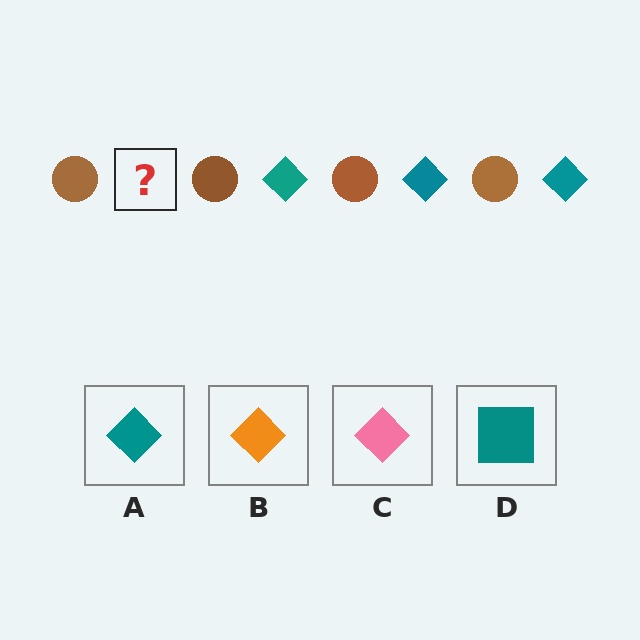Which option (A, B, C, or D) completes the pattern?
A.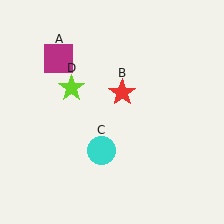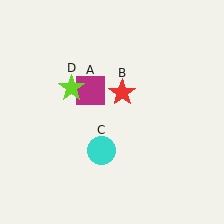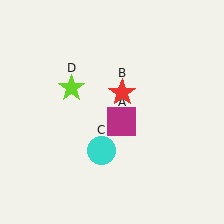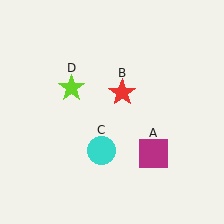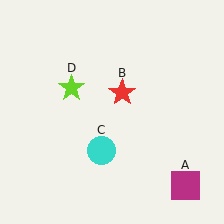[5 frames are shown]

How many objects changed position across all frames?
1 object changed position: magenta square (object A).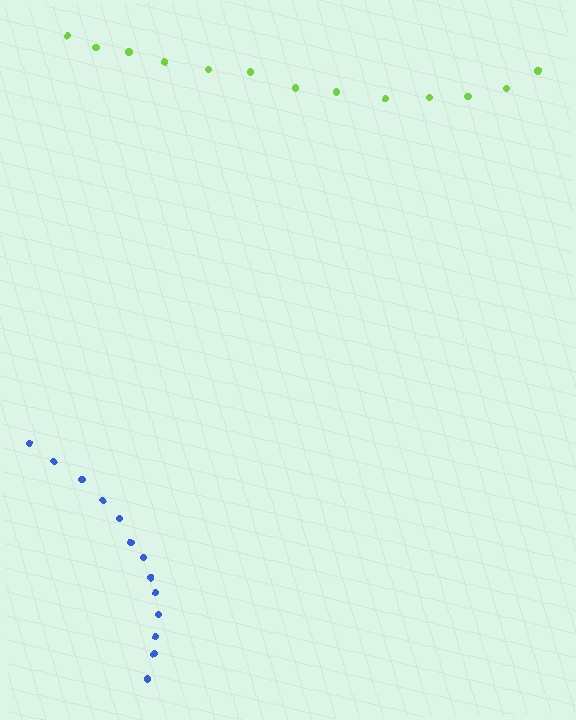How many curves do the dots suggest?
There are 2 distinct paths.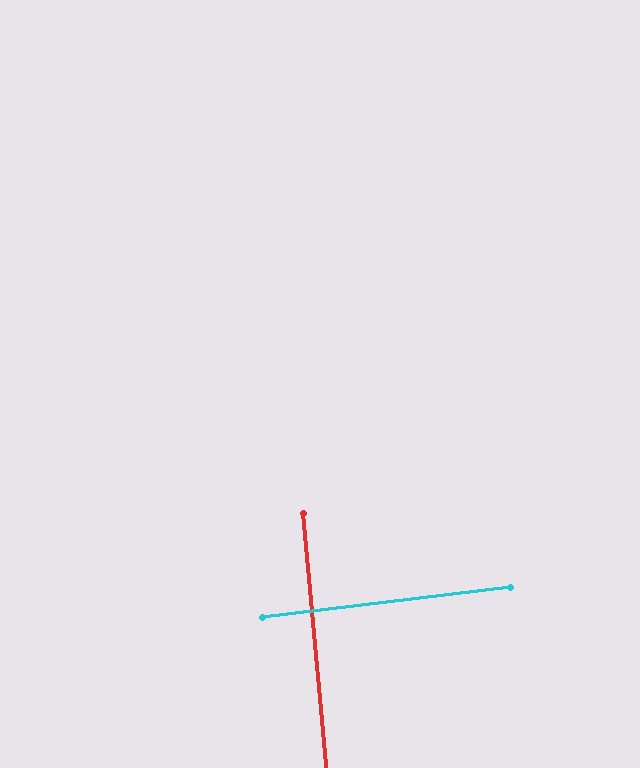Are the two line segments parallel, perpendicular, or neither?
Perpendicular — they meet at approximately 88°.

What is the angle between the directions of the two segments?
Approximately 88 degrees.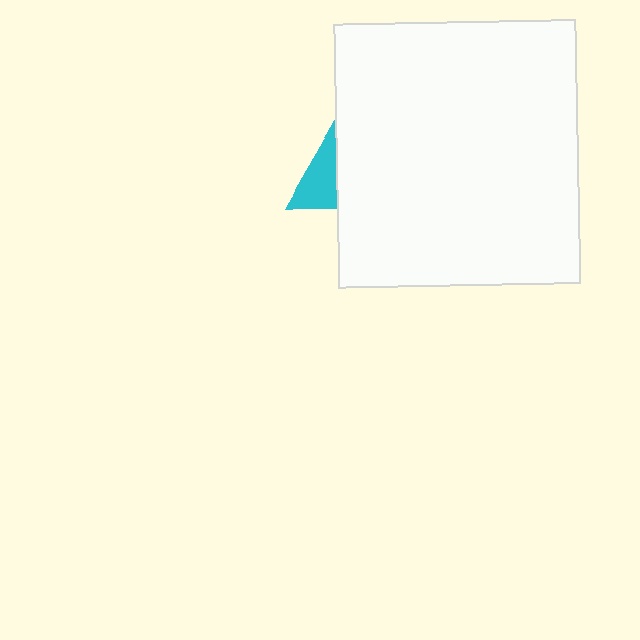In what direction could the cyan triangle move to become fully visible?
The cyan triangle could move left. That would shift it out from behind the white rectangle entirely.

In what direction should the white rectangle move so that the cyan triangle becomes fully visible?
The white rectangle should move right. That is the shortest direction to clear the overlap and leave the cyan triangle fully visible.